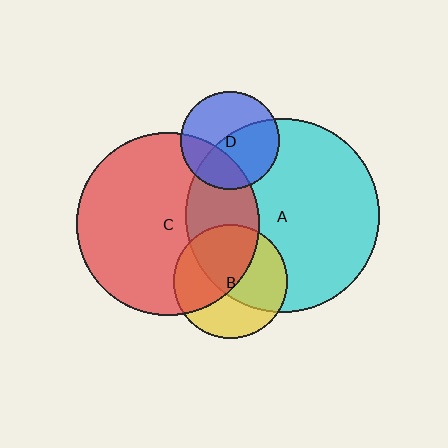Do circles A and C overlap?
Yes.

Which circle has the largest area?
Circle A (cyan).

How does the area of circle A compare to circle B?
Approximately 2.9 times.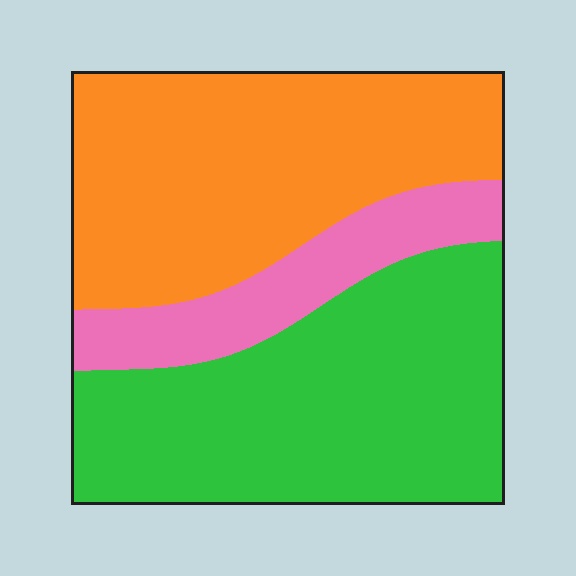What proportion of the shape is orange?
Orange takes up between a third and a half of the shape.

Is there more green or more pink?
Green.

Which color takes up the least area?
Pink, at roughly 15%.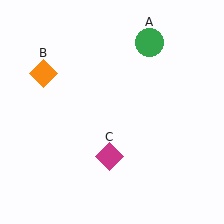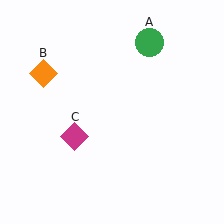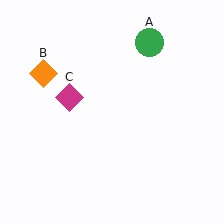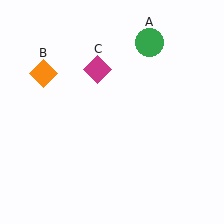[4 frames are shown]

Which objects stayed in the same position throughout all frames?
Green circle (object A) and orange diamond (object B) remained stationary.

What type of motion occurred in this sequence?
The magenta diamond (object C) rotated clockwise around the center of the scene.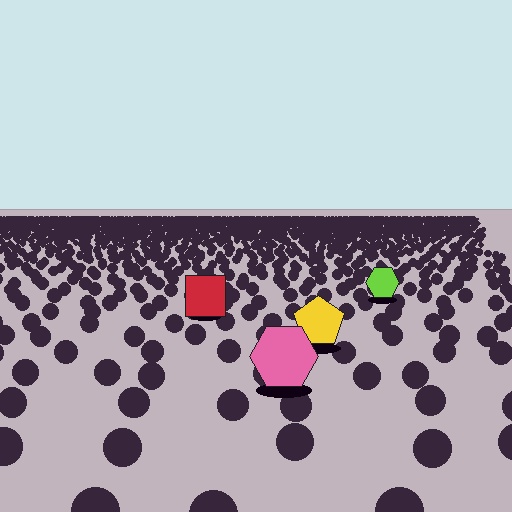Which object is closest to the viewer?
The pink hexagon is closest. The texture marks near it are larger and more spread out.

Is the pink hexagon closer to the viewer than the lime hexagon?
Yes. The pink hexagon is closer — you can tell from the texture gradient: the ground texture is coarser near it.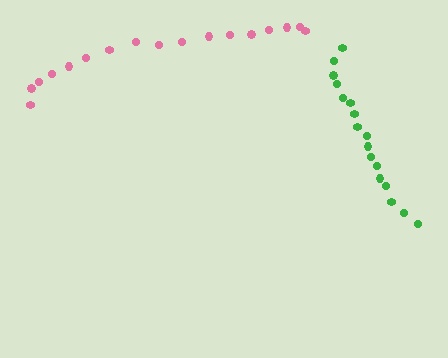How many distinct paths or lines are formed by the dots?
There are 2 distinct paths.